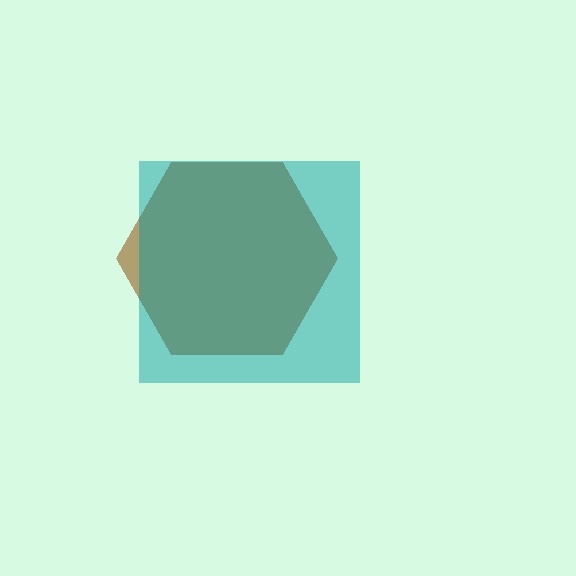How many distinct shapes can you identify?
There are 2 distinct shapes: a brown hexagon, a teal square.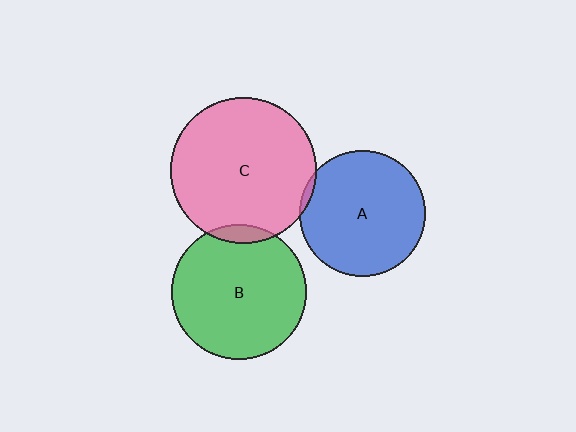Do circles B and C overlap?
Yes.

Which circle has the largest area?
Circle C (pink).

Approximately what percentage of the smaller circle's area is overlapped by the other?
Approximately 5%.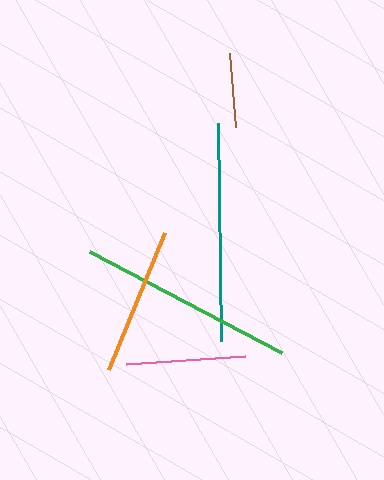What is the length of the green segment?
The green segment is approximately 217 pixels long.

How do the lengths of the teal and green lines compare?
The teal and green lines are approximately the same length.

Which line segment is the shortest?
The brown line is the shortest at approximately 74 pixels.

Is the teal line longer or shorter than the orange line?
The teal line is longer than the orange line.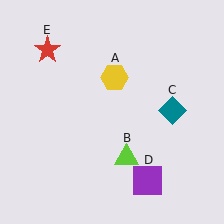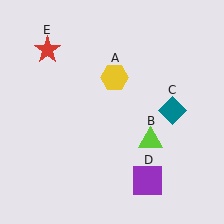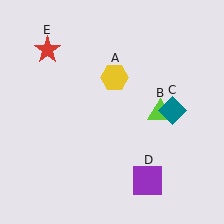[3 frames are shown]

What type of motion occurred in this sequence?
The lime triangle (object B) rotated counterclockwise around the center of the scene.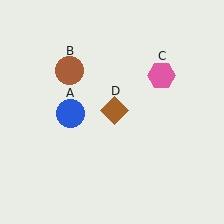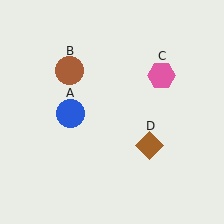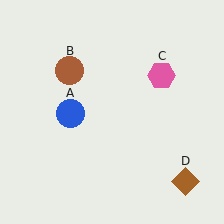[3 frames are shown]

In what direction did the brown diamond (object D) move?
The brown diamond (object D) moved down and to the right.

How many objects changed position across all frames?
1 object changed position: brown diamond (object D).